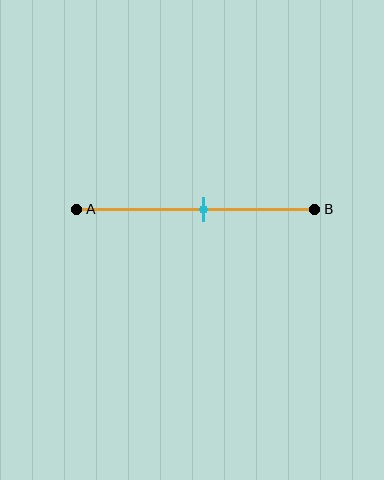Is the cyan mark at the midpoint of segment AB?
No, the mark is at about 55% from A, not at the 50% midpoint.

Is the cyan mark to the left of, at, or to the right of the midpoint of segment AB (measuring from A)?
The cyan mark is to the right of the midpoint of segment AB.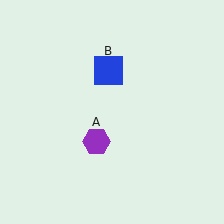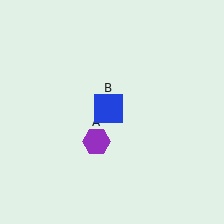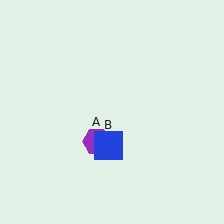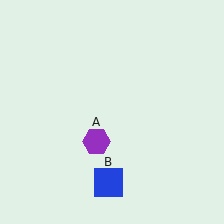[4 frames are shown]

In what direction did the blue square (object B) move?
The blue square (object B) moved down.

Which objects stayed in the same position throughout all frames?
Purple hexagon (object A) remained stationary.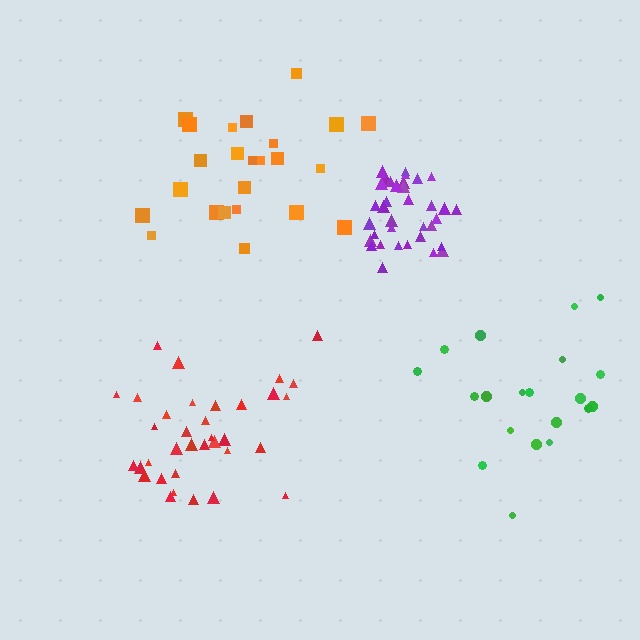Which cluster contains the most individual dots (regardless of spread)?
Red (35).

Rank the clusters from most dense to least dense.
purple, red, orange, green.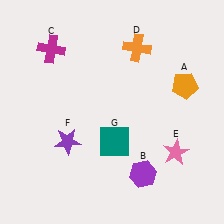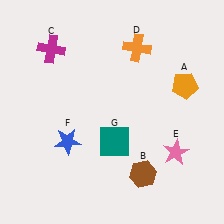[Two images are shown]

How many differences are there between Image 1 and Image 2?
There are 2 differences between the two images.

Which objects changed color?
B changed from purple to brown. F changed from purple to blue.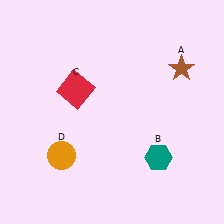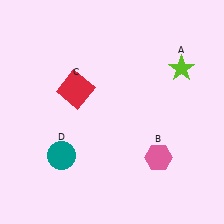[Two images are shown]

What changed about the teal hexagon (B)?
In Image 1, B is teal. In Image 2, it changed to pink.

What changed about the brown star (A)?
In Image 1, A is brown. In Image 2, it changed to lime.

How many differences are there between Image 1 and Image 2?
There are 3 differences between the two images.